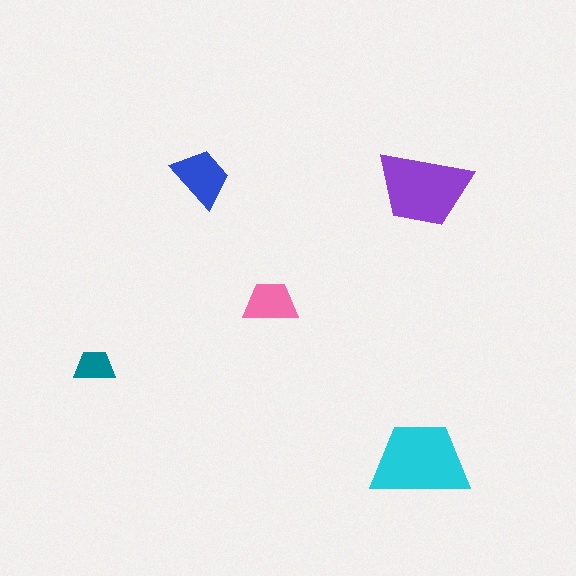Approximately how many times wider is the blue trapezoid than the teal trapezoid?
About 1.5 times wider.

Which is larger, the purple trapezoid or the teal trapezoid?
The purple one.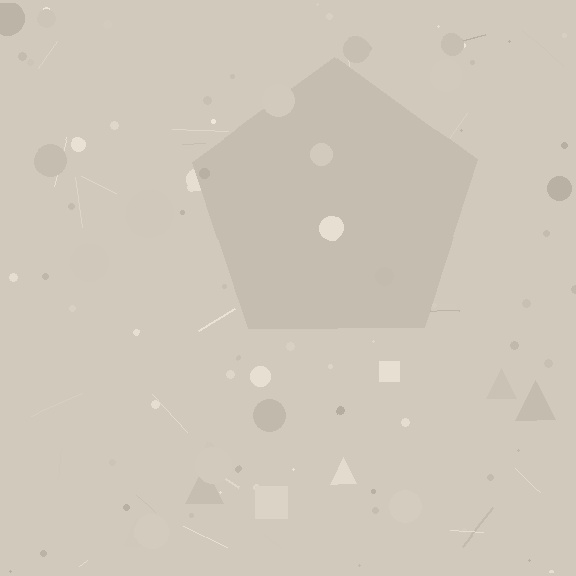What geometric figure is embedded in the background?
A pentagon is embedded in the background.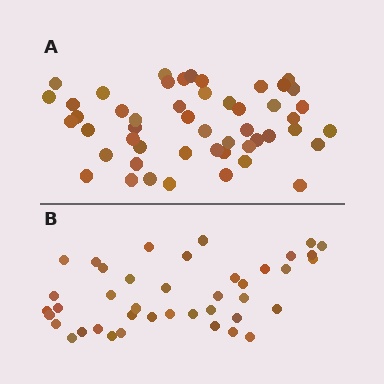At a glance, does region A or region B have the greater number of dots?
Region A (the top region) has more dots.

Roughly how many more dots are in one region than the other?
Region A has roughly 8 or so more dots than region B.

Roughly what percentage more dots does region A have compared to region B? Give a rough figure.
About 20% more.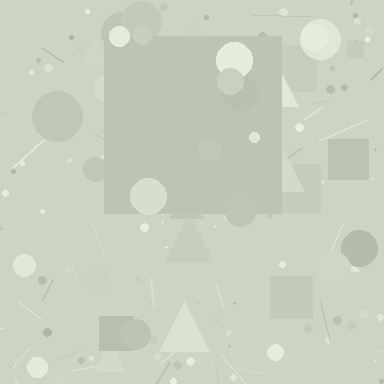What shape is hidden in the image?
A square is hidden in the image.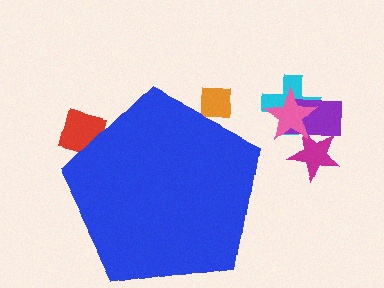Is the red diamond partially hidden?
Yes, the red diamond is partially hidden behind the blue pentagon.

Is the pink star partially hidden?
No, the pink star is fully visible.